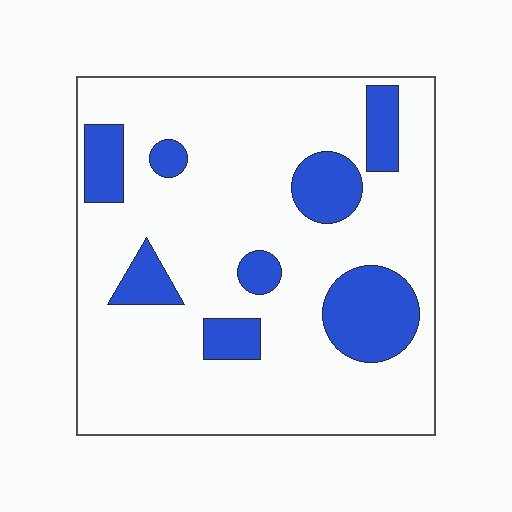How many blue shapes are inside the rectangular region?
8.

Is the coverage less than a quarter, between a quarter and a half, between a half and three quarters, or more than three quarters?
Less than a quarter.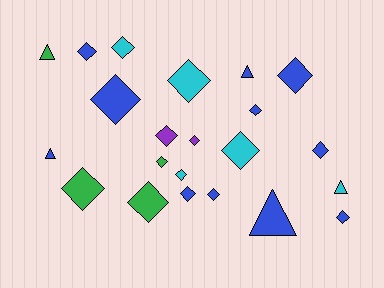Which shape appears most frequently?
Diamond, with 17 objects.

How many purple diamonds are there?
There are 2 purple diamonds.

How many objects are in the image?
There are 22 objects.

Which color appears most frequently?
Blue, with 11 objects.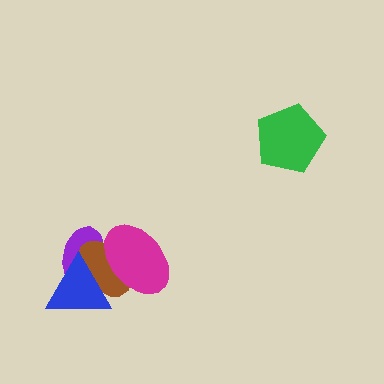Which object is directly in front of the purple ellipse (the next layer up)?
The brown ellipse is directly in front of the purple ellipse.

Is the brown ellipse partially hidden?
Yes, it is partially covered by another shape.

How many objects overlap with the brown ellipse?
3 objects overlap with the brown ellipse.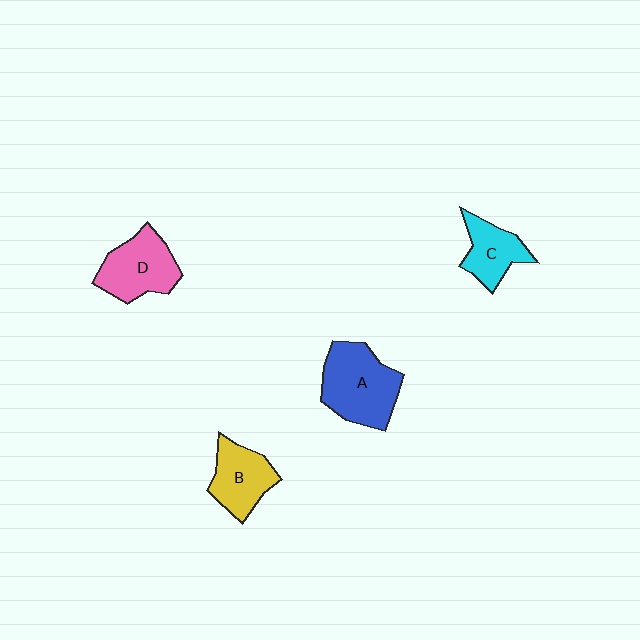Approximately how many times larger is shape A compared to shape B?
Approximately 1.4 times.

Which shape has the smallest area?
Shape C (cyan).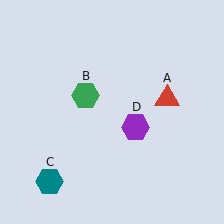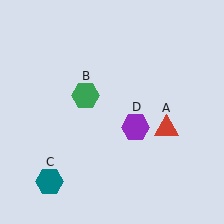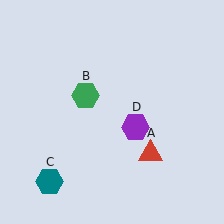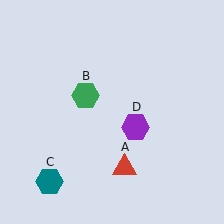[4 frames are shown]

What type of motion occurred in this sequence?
The red triangle (object A) rotated clockwise around the center of the scene.